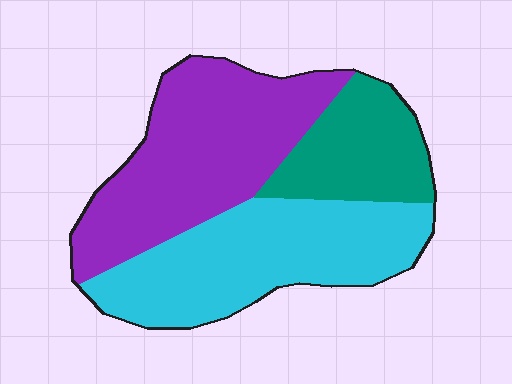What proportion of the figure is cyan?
Cyan covers around 40% of the figure.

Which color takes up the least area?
Teal, at roughly 20%.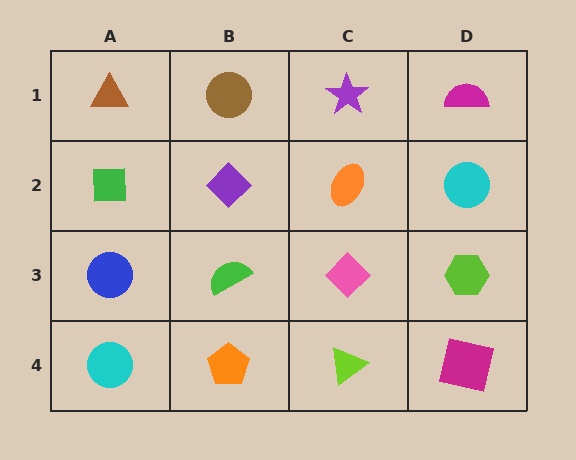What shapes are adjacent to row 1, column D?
A cyan circle (row 2, column D), a purple star (row 1, column C).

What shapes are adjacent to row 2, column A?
A brown triangle (row 1, column A), a blue circle (row 3, column A), a purple diamond (row 2, column B).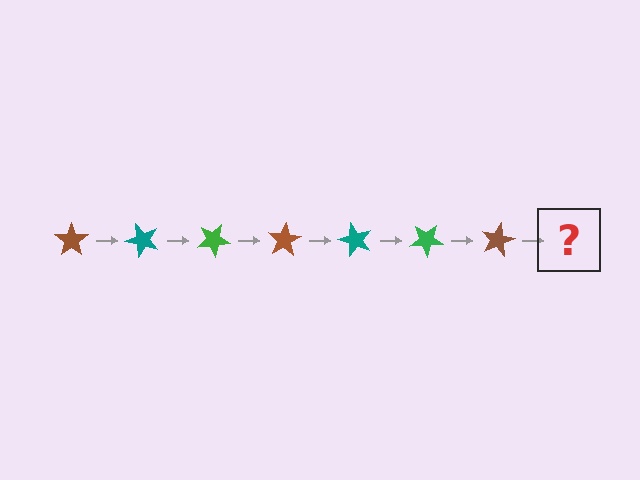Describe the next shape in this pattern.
It should be a teal star, rotated 350 degrees from the start.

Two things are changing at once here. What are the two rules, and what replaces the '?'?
The two rules are that it rotates 50 degrees each step and the color cycles through brown, teal, and green. The '?' should be a teal star, rotated 350 degrees from the start.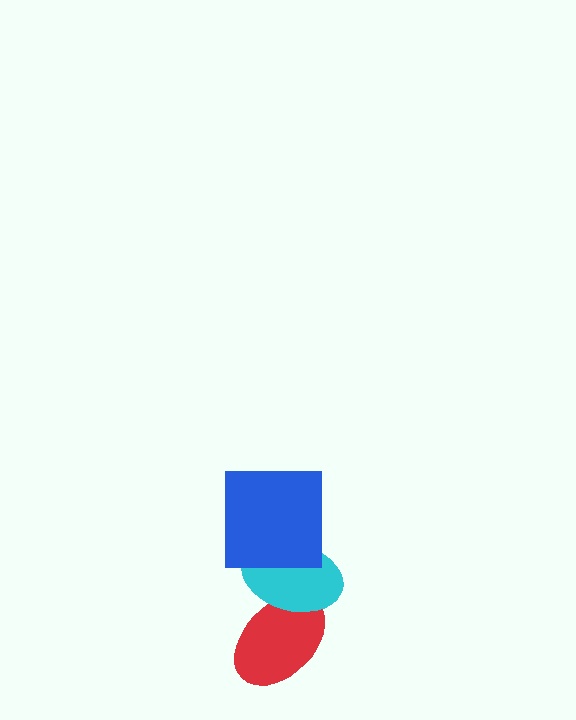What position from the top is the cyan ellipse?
The cyan ellipse is 2nd from the top.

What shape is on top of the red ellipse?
The cyan ellipse is on top of the red ellipse.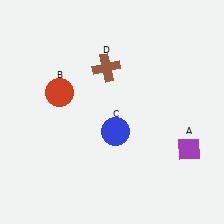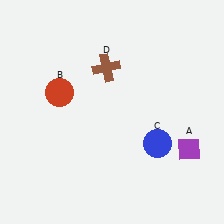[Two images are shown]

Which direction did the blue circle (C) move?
The blue circle (C) moved right.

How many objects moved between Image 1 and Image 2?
1 object moved between the two images.